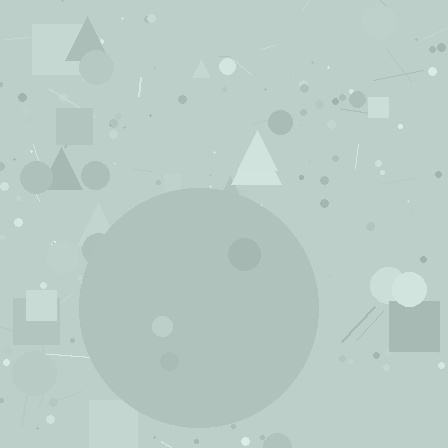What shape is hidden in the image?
A circle is hidden in the image.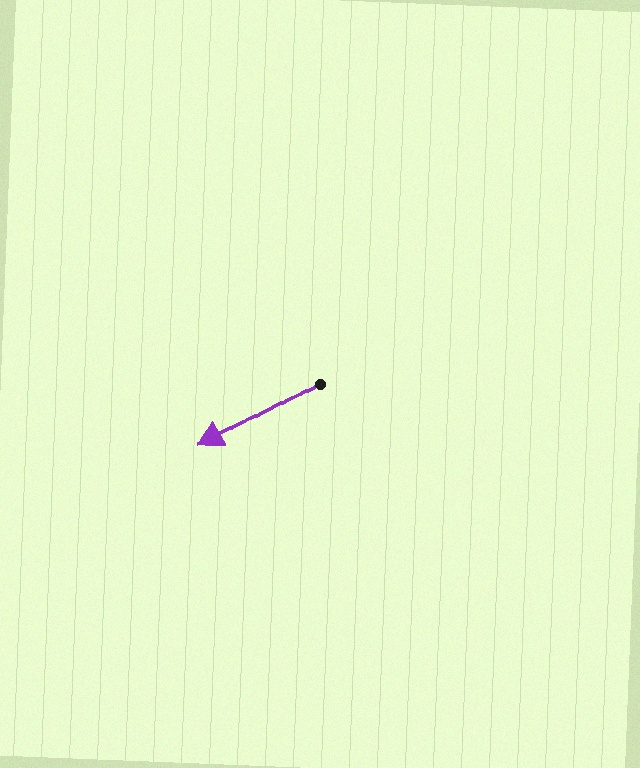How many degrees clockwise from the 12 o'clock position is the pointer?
Approximately 241 degrees.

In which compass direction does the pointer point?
Southwest.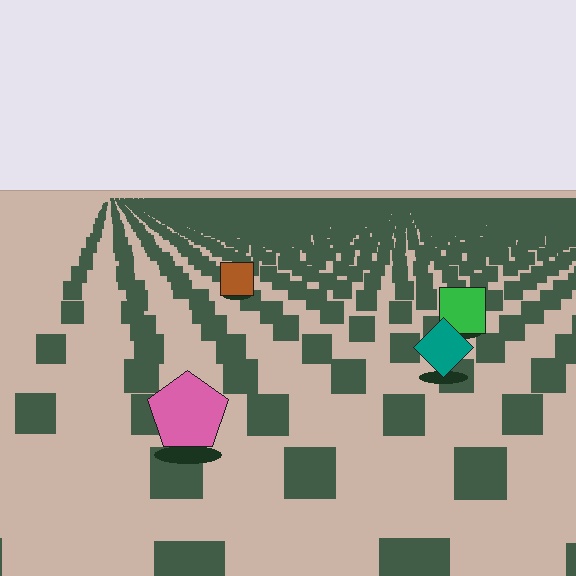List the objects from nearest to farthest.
From nearest to farthest: the pink pentagon, the teal diamond, the green square, the brown square.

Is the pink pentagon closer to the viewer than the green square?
Yes. The pink pentagon is closer — you can tell from the texture gradient: the ground texture is coarser near it.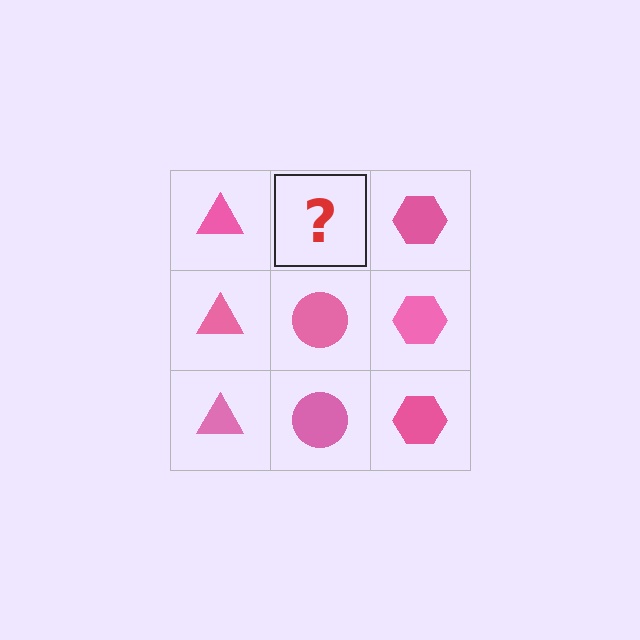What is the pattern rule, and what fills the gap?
The rule is that each column has a consistent shape. The gap should be filled with a pink circle.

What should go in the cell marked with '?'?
The missing cell should contain a pink circle.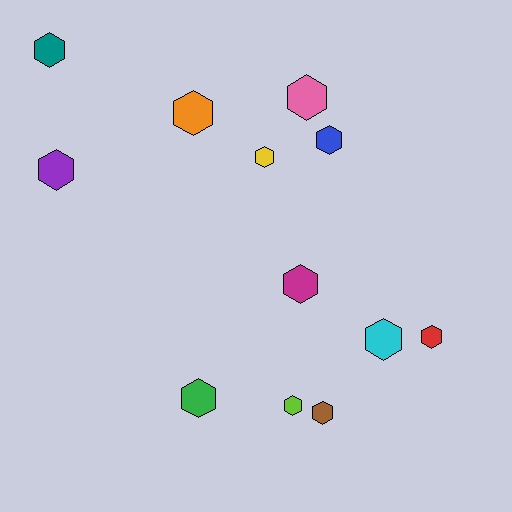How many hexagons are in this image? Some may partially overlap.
There are 12 hexagons.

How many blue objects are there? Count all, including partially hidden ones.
There is 1 blue object.